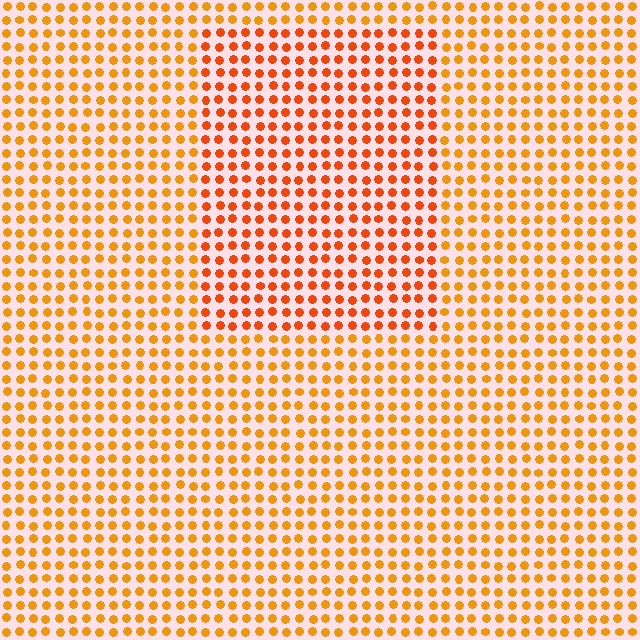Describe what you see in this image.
The image is filled with small orange elements in a uniform arrangement. A rectangle-shaped region is visible where the elements are tinted to a slightly different hue, forming a subtle color boundary.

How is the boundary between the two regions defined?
The boundary is defined purely by a slight shift in hue (about 22 degrees). Spacing, size, and orientation are identical on both sides.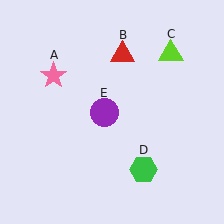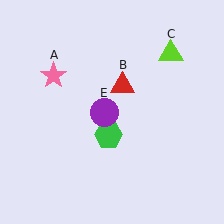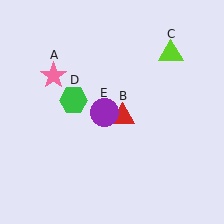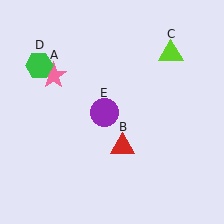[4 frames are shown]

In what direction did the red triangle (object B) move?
The red triangle (object B) moved down.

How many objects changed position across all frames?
2 objects changed position: red triangle (object B), green hexagon (object D).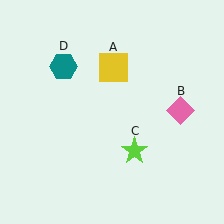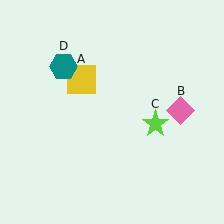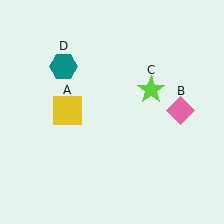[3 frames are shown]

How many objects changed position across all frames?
2 objects changed position: yellow square (object A), lime star (object C).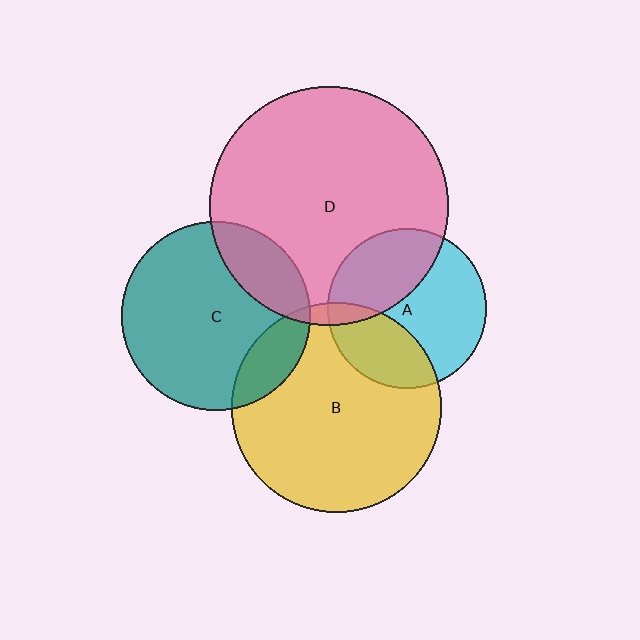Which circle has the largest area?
Circle D (pink).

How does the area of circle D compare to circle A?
Approximately 2.2 times.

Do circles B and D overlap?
Yes.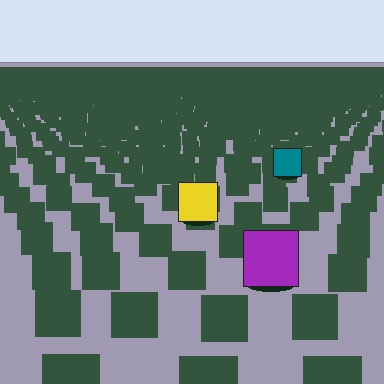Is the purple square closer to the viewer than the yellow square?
Yes. The purple square is closer — you can tell from the texture gradient: the ground texture is coarser near it.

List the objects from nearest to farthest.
From nearest to farthest: the purple square, the yellow square, the teal square.